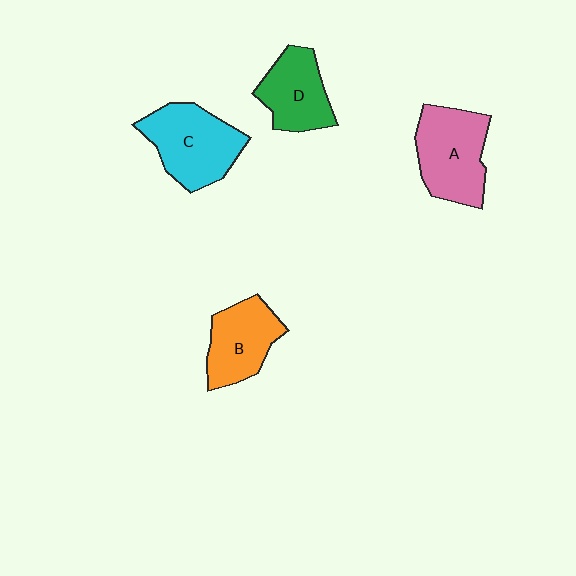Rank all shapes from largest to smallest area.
From largest to smallest: C (cyan), A (pink), B (orange), D (green).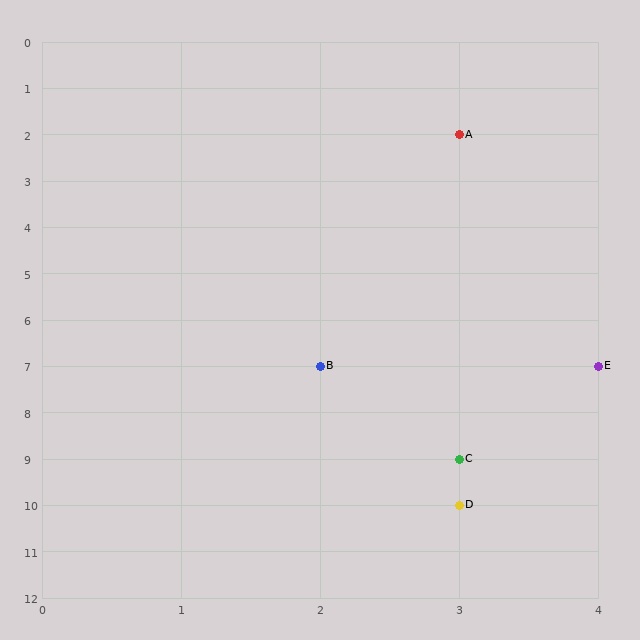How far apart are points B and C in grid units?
Points B and C are 1 column and 2 rows apart (about 2.2 grid units diagonally).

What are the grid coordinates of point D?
Point D is at grid coordinates (3, 10).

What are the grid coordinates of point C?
Point C is at grid coordinates (3, 9).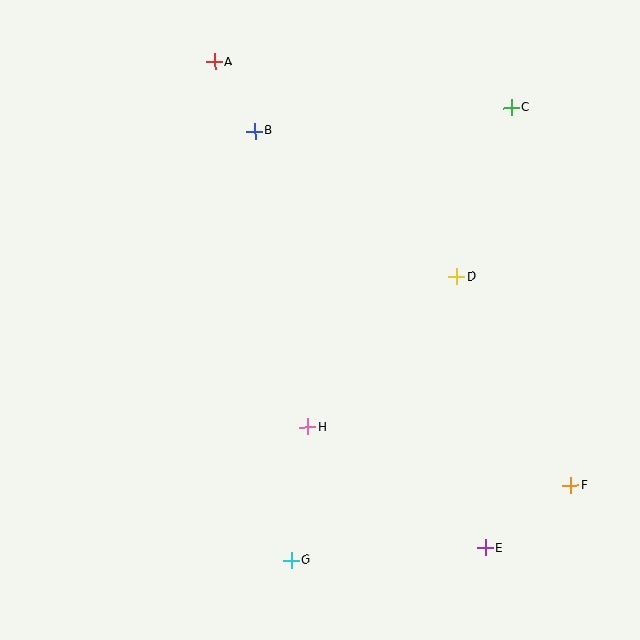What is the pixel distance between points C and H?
The distance between C and H is 379 pixels.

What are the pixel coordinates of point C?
Point C is at (511, 107).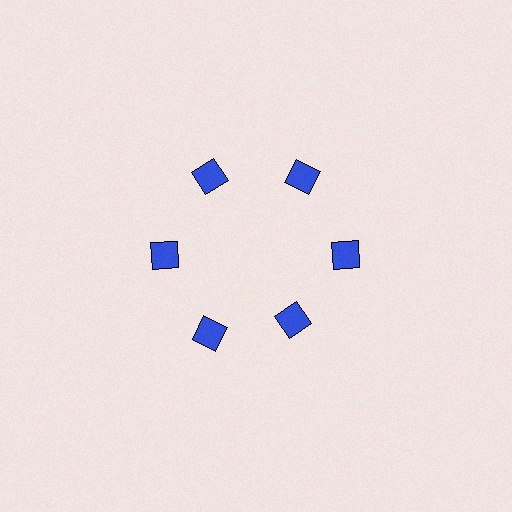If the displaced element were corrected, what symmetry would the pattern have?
It would have 6-fold rotational symmetry — the pattern would map onto itself every 60 degrees.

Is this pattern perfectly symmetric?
No. The 6 blue squares are arranged in a ring, but one element near the 5 o'clock position is pulled inward toward the center, breaking the 6-fold rotational symmetry.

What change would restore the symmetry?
The symmetry would be restored by moving it outward, back onto the ring so that all 6 squares sit at equal angles and equal distance from the center.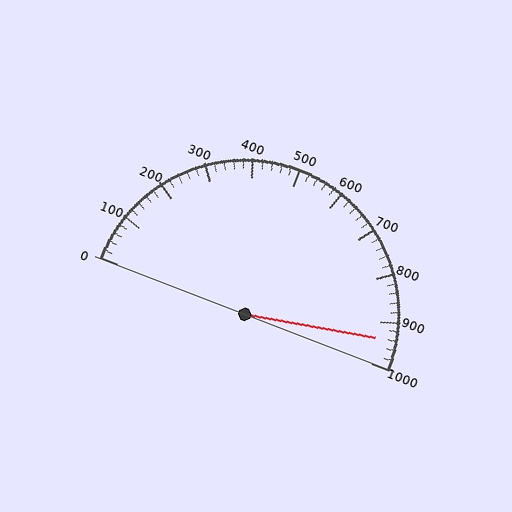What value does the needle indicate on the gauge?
The needle indicates approximately 940.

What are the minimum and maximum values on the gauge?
The gauge ranges from 0 to 1000.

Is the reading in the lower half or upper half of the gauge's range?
The reading is in the upper half of the range (0 to 1000).